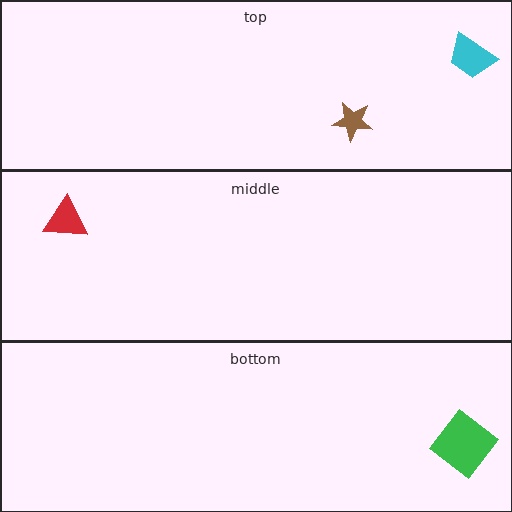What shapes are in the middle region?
The red triangle.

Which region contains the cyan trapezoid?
The top region.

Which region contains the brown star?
The top region.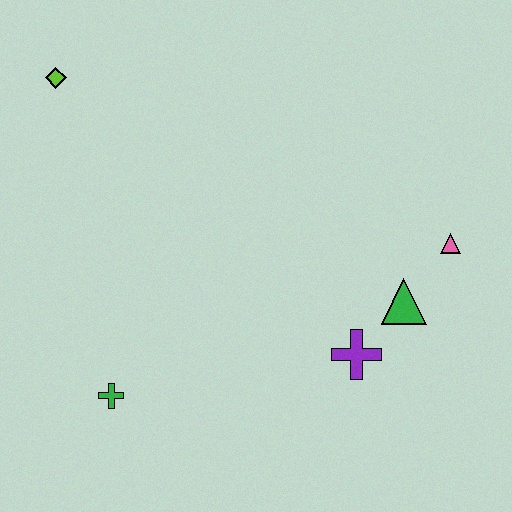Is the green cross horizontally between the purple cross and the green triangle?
No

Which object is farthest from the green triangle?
The lime diamond is farthest from the green triangle.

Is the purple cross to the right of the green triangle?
No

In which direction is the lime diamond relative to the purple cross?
The lime diamond is to the left of the purple cross.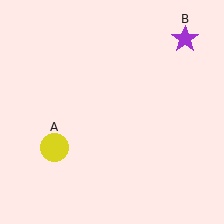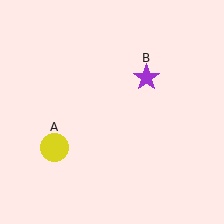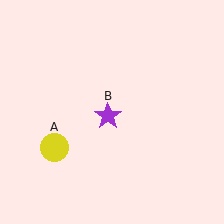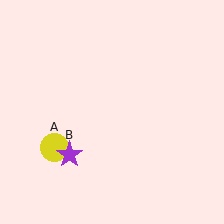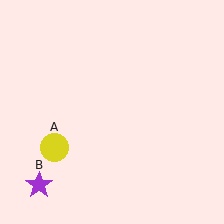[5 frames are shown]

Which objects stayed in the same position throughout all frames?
Yellow circle (object A) remained stationary.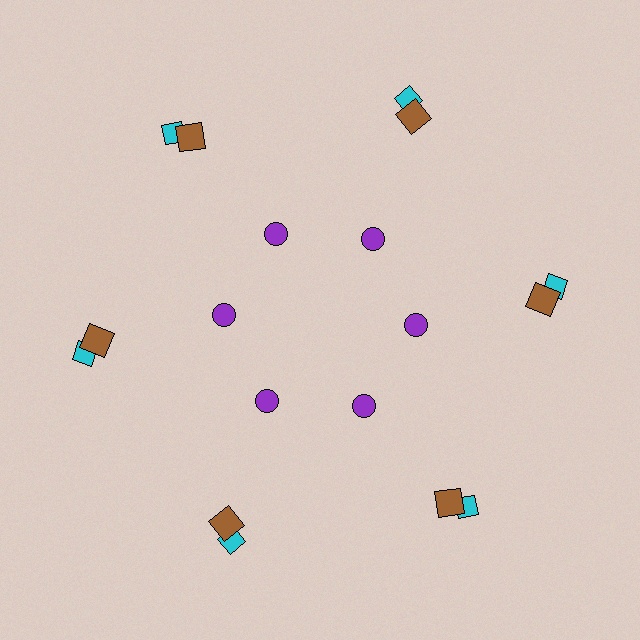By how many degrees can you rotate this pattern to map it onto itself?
The pattern maps onto itself every 60 degrees of rotation.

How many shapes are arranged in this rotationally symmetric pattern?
There are 18 shapes, arranged in 6 groups of 3.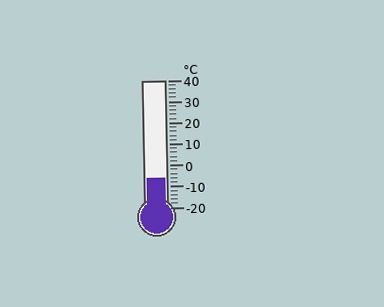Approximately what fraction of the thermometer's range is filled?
The thermometer is filled to approximately 25% of its range.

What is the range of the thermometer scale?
The thermometer scale ranges from -20°C to 40°C.